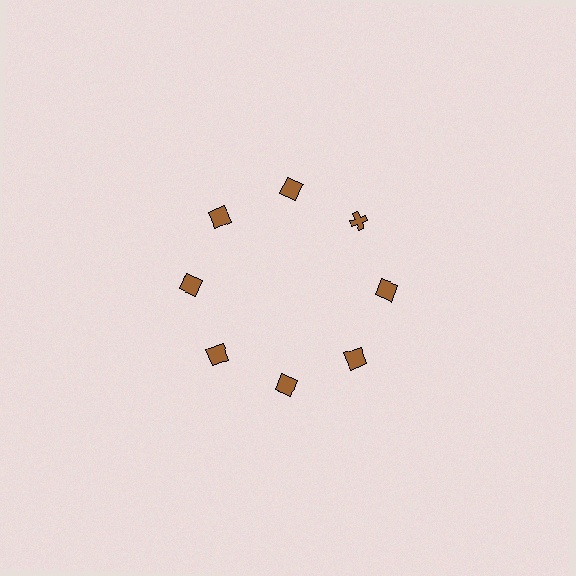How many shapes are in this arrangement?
There are 8 shapes arranged in a ring pattern.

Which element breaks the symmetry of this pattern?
The brown cross at roughly the 2 o'clock position breaks the symmetry. All other shapes are brown squares.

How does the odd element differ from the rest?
It has a different shape: cross instead of square.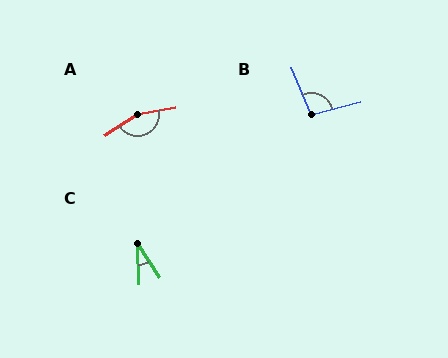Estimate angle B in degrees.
Approximately 98 degrees.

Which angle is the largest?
A, at approximately 159 degrees.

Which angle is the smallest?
C, at approximately 31 degrees.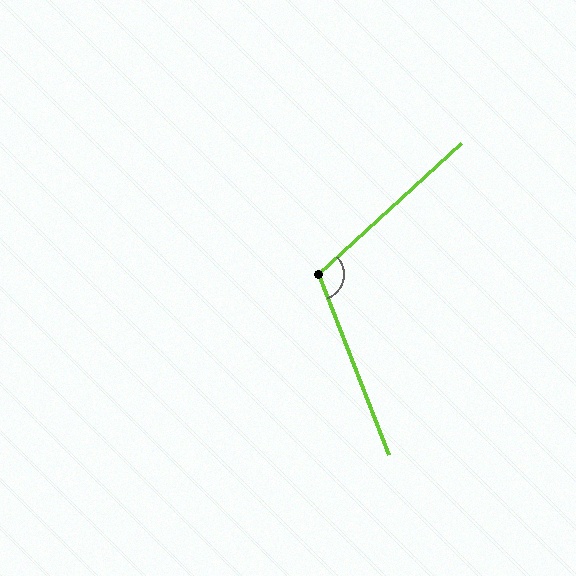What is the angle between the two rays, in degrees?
Approximately 111 degrees.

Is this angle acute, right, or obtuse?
It is obtuse.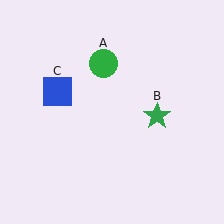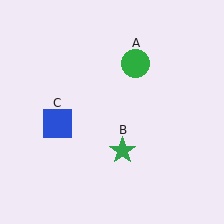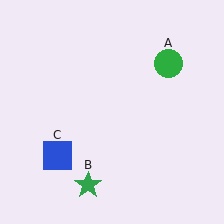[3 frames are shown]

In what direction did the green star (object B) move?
The green star (object B) moved down and to the left.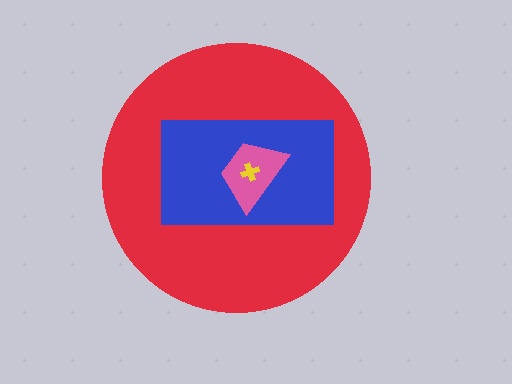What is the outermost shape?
The red circle.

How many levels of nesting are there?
4.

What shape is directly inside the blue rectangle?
The pink trapezoid.